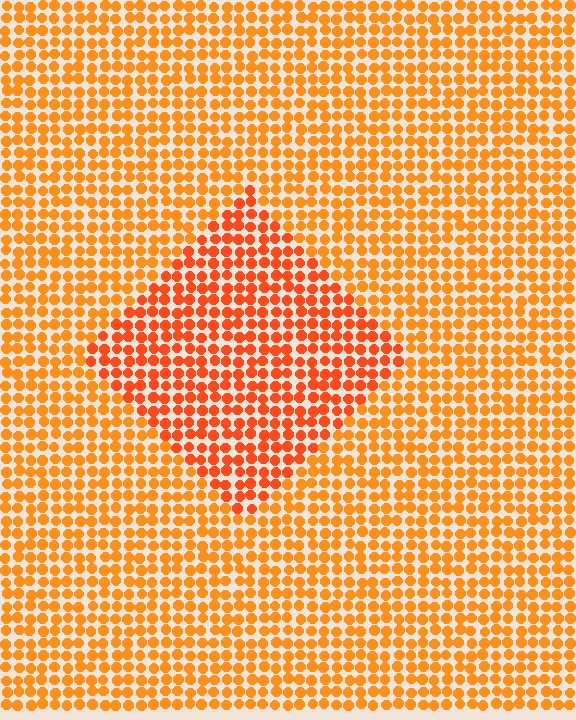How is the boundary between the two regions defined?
The boundary is defined purely by a slight shift in hue (about 18 degrees). Spacing, size, and orientation are identical on both sides.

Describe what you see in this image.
The image is filled with small orange elements in a uniform arrangement. A diamond-shaped region is visible where the elements are tinted to a slightly different hue, forming a subtle color boundary.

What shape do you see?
I see a diamond.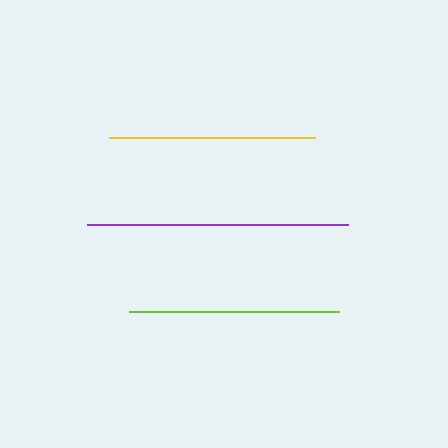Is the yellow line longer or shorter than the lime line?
The lime line is longer than the yellow line.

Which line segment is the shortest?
The yellow line is the shortest at approximately 206 pixels.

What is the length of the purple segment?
The purple segment is approximately 260 pixels long.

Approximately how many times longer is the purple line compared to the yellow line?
The purple line is approximately 1.3 times the length of the yellow line.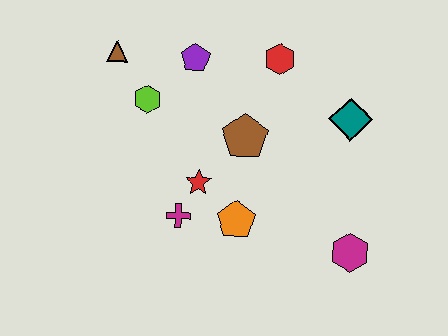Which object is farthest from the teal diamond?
The brown triangle is farthest from the teal diamond.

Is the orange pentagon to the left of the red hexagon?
Yes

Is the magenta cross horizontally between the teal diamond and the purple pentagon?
No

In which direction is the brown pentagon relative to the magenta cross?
The brown pentagon is above the magenta cross.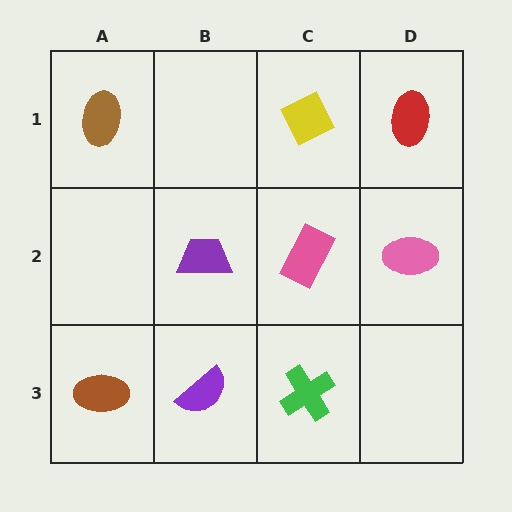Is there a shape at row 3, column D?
No, that cell is empty.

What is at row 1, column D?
A red ellipse.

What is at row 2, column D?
A pink ellipse.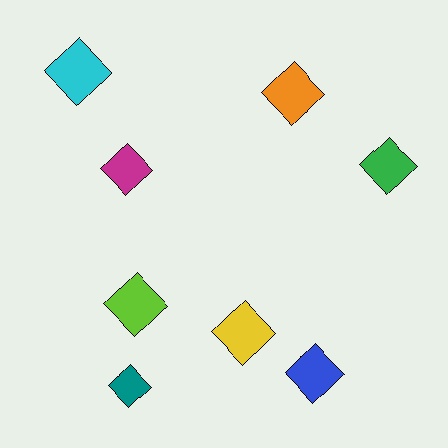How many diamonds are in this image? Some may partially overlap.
There are 8 diamonds.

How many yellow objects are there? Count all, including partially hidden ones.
There is 1 yellow object.